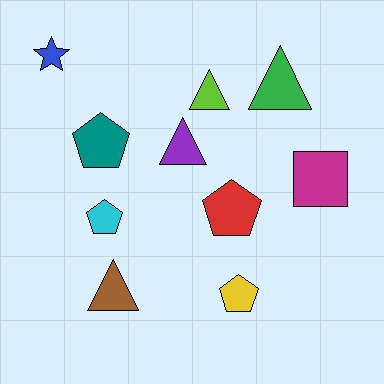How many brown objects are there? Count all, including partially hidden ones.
There is 1 brown object.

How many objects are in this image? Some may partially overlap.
There are 10 objects.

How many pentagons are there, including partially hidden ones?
There are 4 pentagons.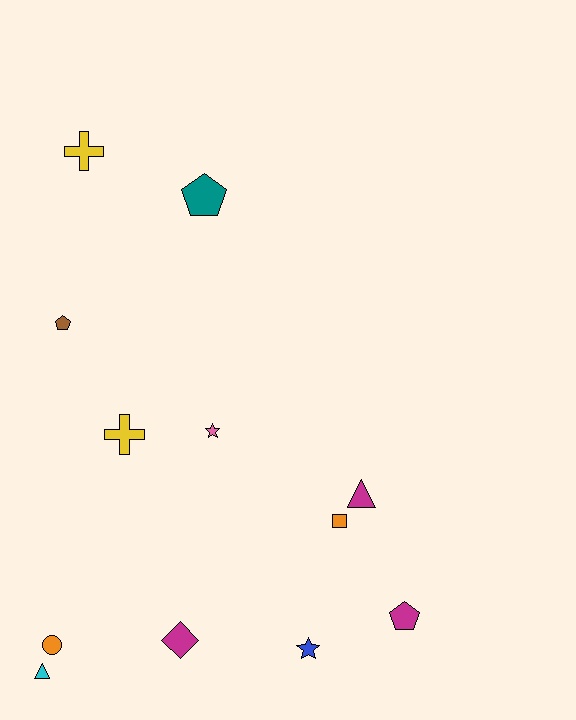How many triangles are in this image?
There are 2 triangles.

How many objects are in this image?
There are 12 objects.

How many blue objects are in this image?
There is 1 blue object.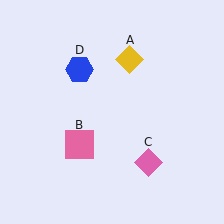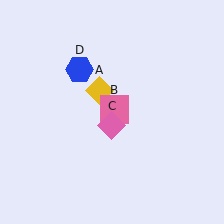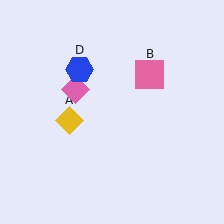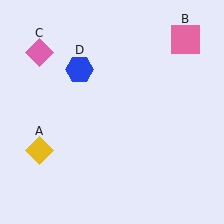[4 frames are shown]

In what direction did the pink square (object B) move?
The pink square (object B) moved up and to the right.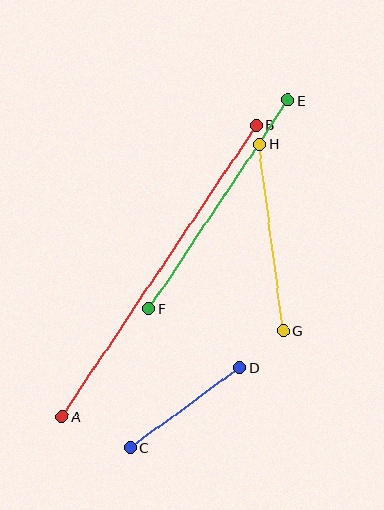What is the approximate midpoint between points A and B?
The midpoint is at approximately (159, 271) pixels.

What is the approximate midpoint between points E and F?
The midpoint is at approximately (219, 204) pixels.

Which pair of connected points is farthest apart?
Points A and B are farthest apart.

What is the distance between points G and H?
The distance is approximately 188 pixels.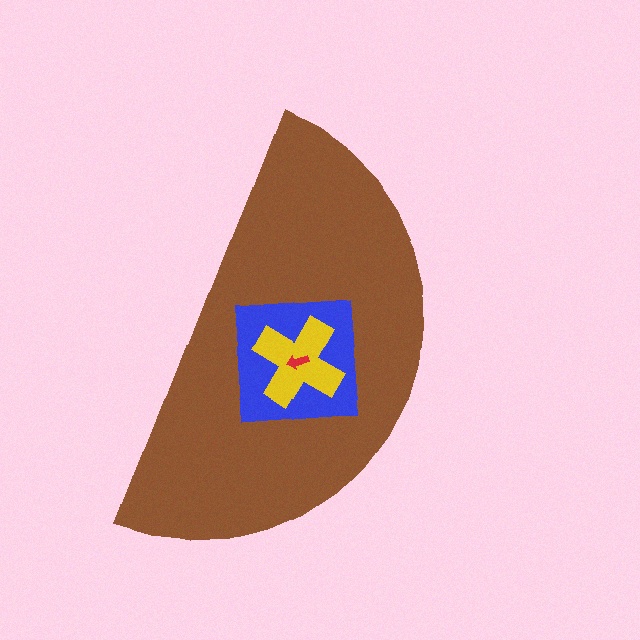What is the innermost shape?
The red arrow.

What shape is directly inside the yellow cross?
The red arrow.